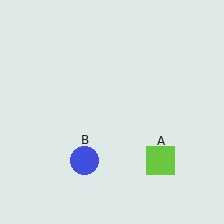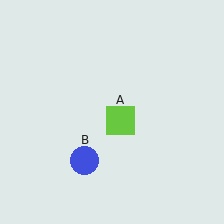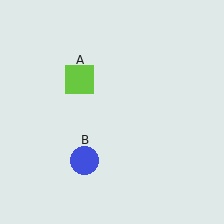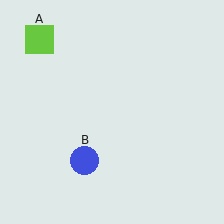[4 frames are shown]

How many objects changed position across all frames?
1 object changed position: lime square (object A).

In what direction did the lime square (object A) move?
The lime square (object A) moved up and to the left.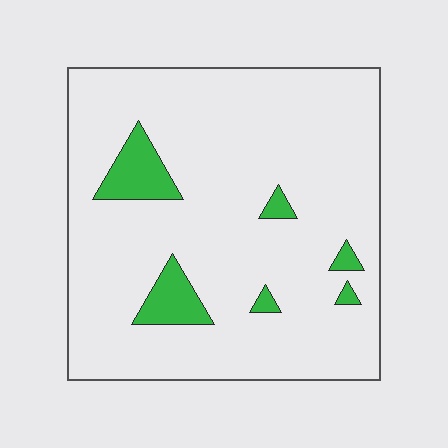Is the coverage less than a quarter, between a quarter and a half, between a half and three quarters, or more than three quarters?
Less than a quarter.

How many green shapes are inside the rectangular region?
6.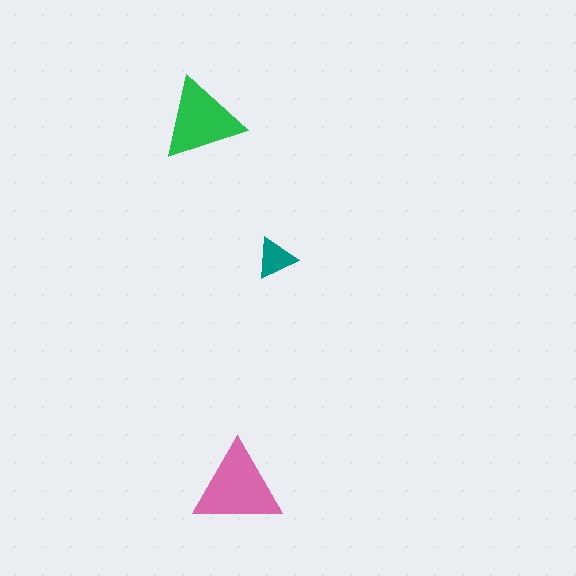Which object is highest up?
The green triangle is topmost.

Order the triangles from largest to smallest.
the pink one, the green one, the teal one.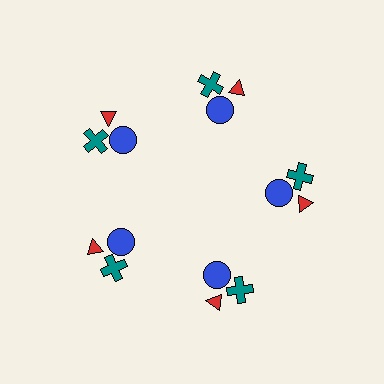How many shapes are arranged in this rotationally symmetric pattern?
There are 15 shapes, arranged in 5 groups of 3.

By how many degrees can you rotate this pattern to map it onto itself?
The pattern maps onto itself every 72 degrees of rotation.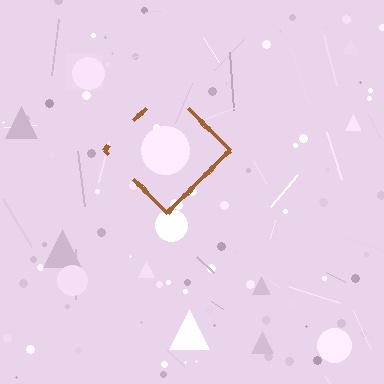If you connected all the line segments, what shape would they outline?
They would outline a diamond.